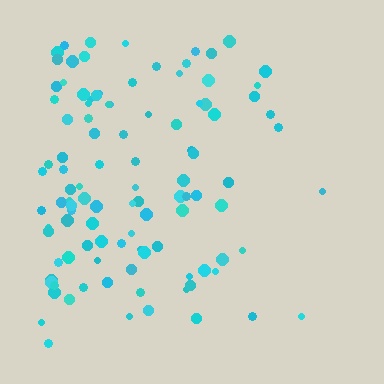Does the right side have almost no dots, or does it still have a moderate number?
Still a moderate number, just noticeably fewer than the left.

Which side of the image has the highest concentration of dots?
The left.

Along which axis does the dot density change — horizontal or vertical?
Horizontal.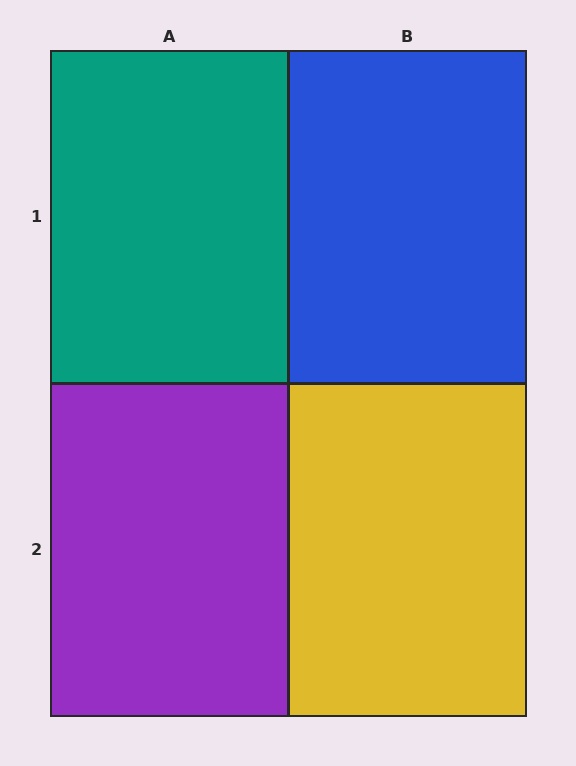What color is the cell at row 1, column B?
Blue.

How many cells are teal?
1 cell is teal.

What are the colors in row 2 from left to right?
Purple, yellow.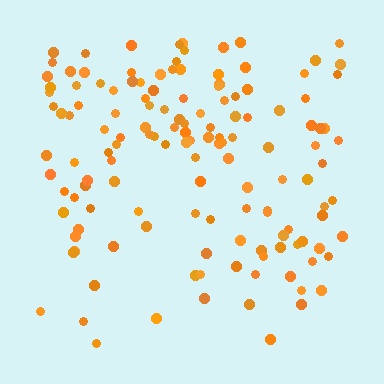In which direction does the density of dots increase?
From bottom to top, with the top side densest.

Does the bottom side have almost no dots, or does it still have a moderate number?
Still a moderate number, just noticeably fewer than the top.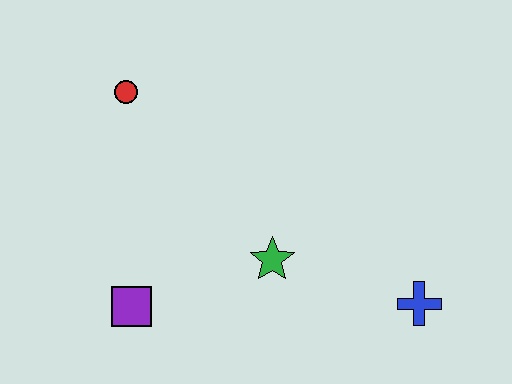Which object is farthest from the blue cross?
The red circle is farthest from the blue cross.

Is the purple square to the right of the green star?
No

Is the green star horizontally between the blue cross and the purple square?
Yes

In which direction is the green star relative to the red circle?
The green star is below the red circle.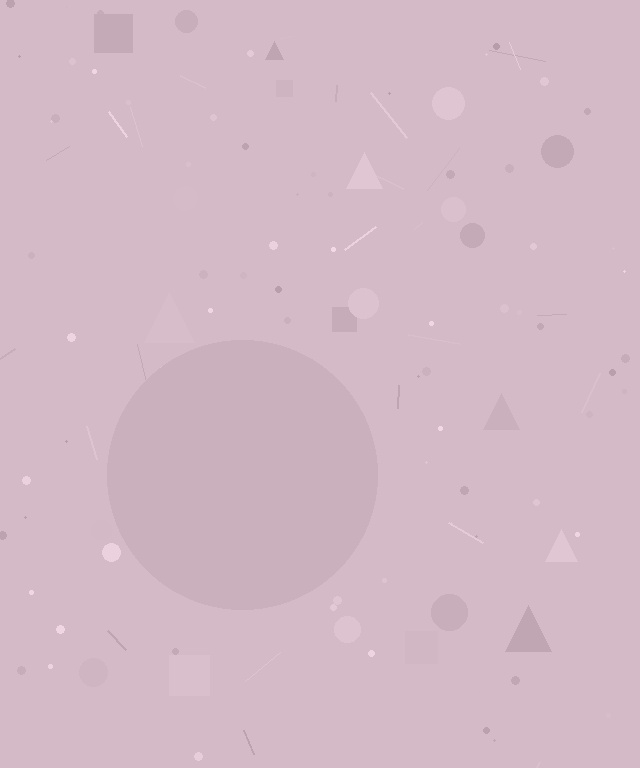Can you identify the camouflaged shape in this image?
The camouflaged shape is a circle.